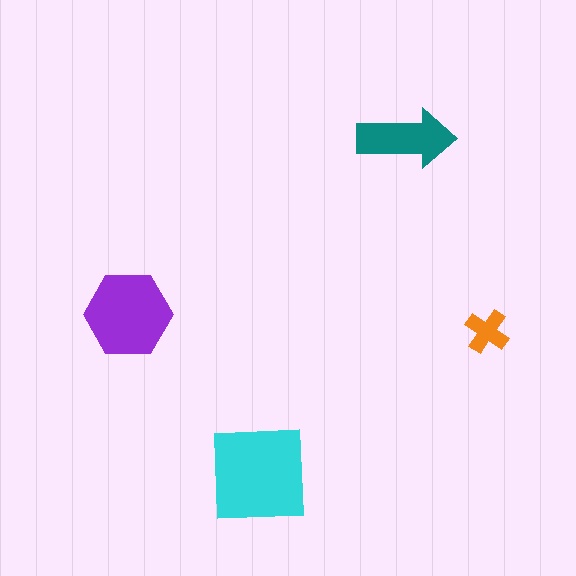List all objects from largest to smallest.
The cyan square, the purple hexagon, the teal arrow, the orange cross.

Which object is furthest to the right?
The orange cross is rightmost.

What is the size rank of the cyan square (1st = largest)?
1st.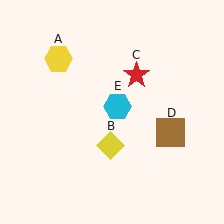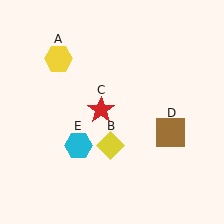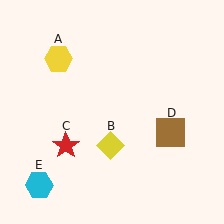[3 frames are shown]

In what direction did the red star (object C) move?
The red star (object C) moved down and to the left.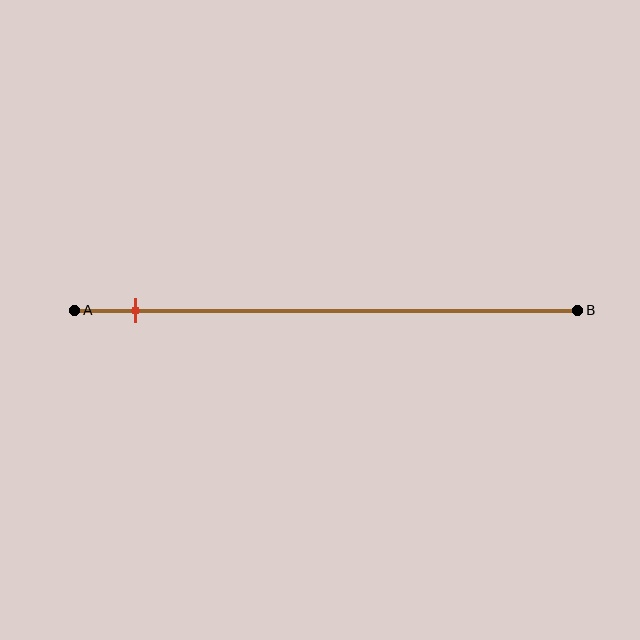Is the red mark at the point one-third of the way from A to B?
No, the mark is at about 10% from A, not at the 33% one-third point.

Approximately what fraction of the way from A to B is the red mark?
The red mark is approximately 10% of the way from A to B.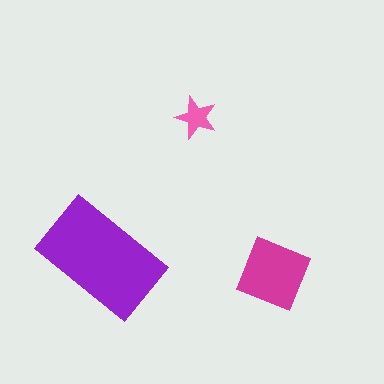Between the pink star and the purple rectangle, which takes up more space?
The purple rectangle.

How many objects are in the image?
There are 3 objects in the image.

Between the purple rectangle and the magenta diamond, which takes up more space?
The purple rectangle.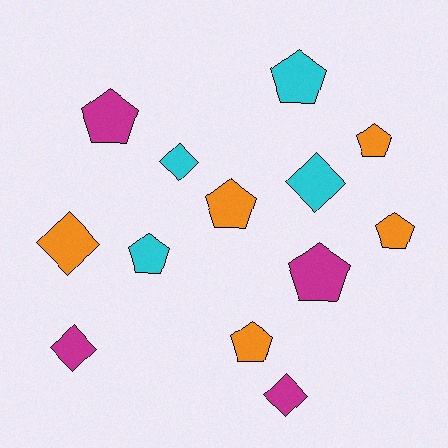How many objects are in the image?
There are 13 objects.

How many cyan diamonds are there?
There are 2 cyan diamonds.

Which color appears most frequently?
Orange, with 5 objects.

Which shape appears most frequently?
Pentagon, with 8 objects.